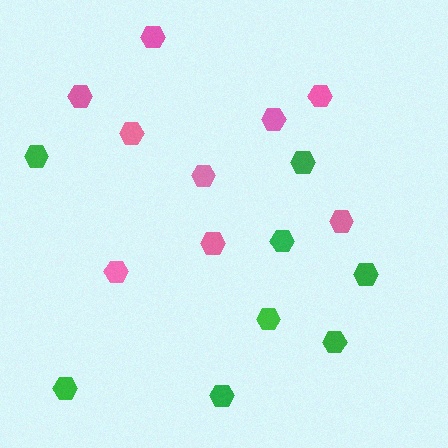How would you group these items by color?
There are 2 groups: one group of pink hexagons (9) and one group of green hexagons (8).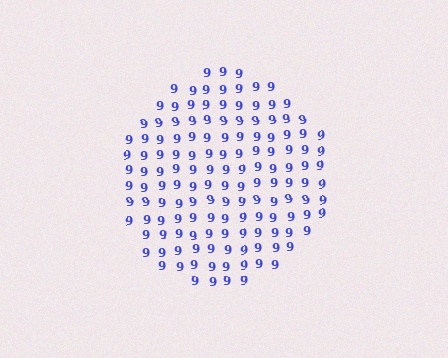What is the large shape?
The large shape is a circle.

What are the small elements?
The small elements are digit 9's.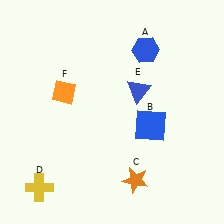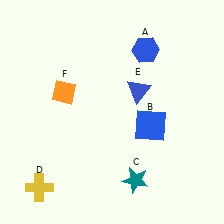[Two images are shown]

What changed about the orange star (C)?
In Image 1, C is orange. In Image 2, it changed to teal.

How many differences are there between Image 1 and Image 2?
There is 1 difference between the two images.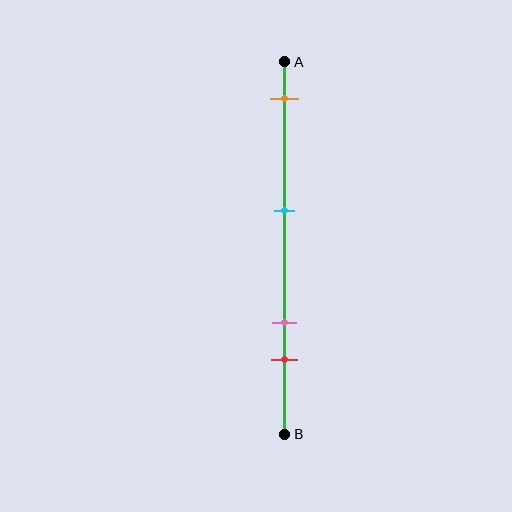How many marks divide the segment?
There are 4 marks dividing the segment.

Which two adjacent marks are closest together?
The pink and red marks are the closest adjacent pair.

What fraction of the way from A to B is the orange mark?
The orange mark is approximately 10% (0.1) of the way from A to B.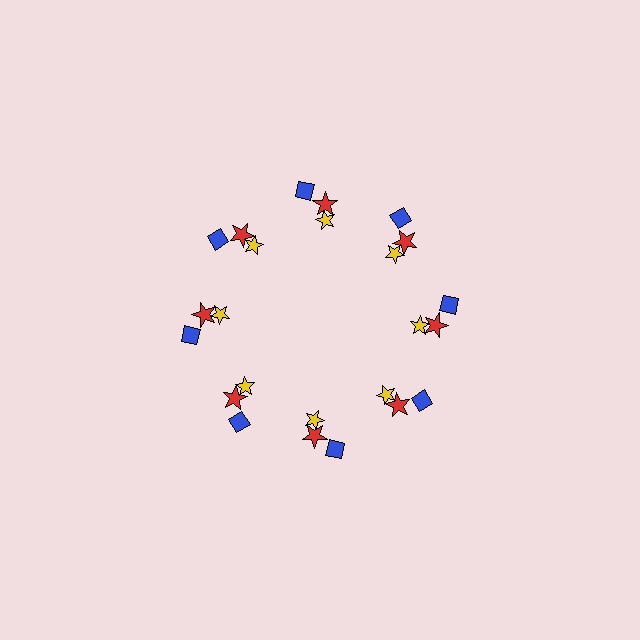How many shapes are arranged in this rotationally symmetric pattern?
There are 24 shapes, arranged in 8 groups of 3.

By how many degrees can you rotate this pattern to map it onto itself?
The pattern maps onto itself every 45 degrees of rotation.